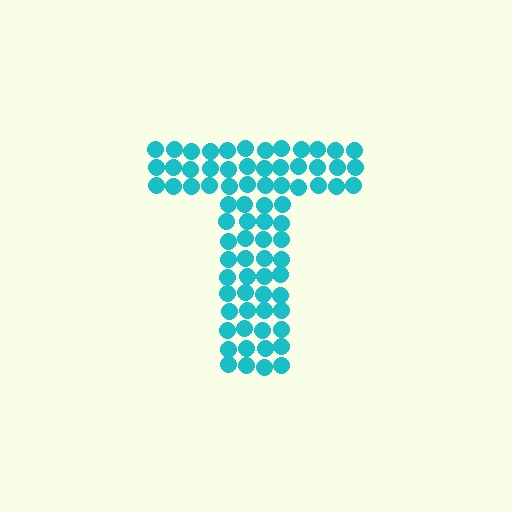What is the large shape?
The large shape is the letter T.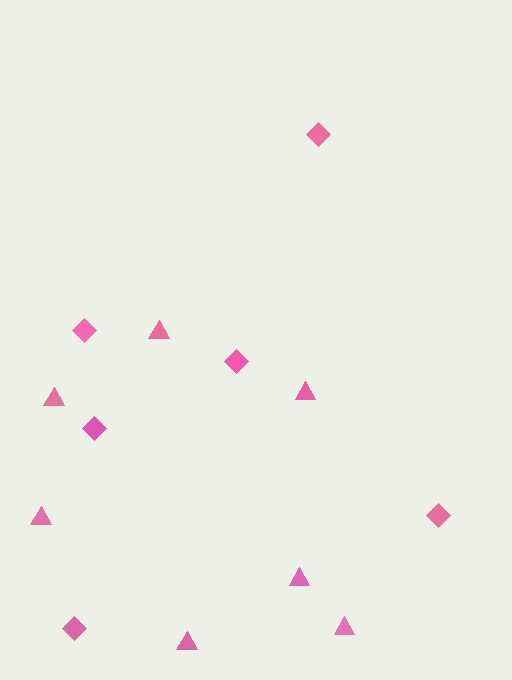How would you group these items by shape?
There are 2 groups: one group of triangles (7) and one group of diamonds (6).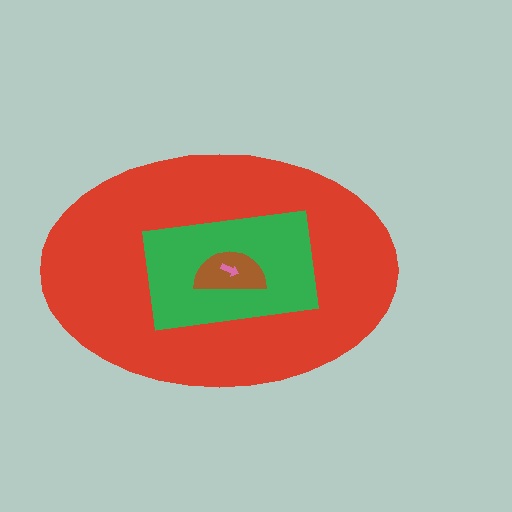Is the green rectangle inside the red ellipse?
Yes.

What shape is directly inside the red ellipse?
The green rectangle.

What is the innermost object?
The pink arrow.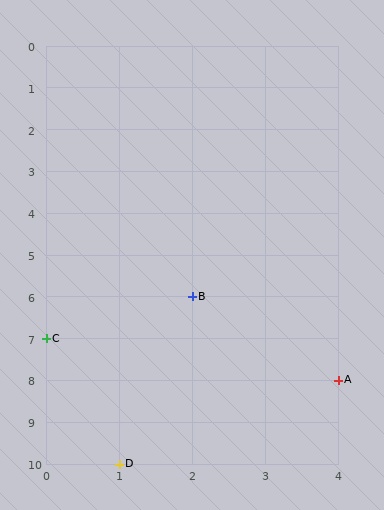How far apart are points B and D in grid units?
Points B and D are 1 column and 4 rows apart (about 4.1 grid units diagonally).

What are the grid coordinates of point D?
Point D is at grid coordinates (1, 10).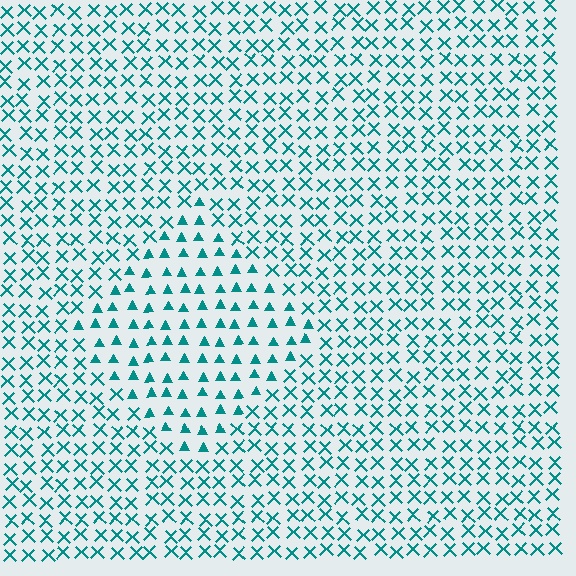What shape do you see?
I see a diamond.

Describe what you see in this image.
The image is filled with small teal elements arranged in a uniform grid. A diamond-shaped region contains triangles, while the surrounding area contains X marks. The boundary is defined purely by the change in element shape.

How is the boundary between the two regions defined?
The boundary is defined by a change in element shape: triangles inside vs. X marks outside. All elements share the same color and spacing.